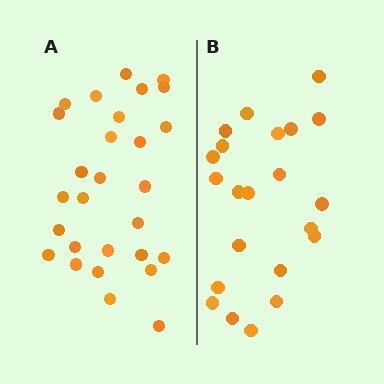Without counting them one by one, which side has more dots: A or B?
Region A (the left region) has more dots.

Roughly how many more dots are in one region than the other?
Region A has about 6 more dots than region B.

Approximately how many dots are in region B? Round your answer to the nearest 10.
About 20 dots. (The exact count is 22, which rounds to 20.)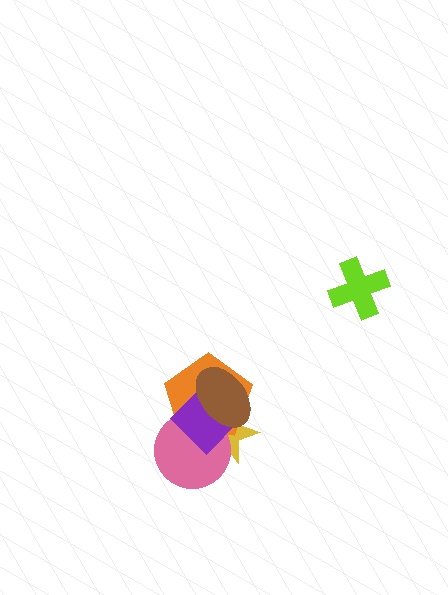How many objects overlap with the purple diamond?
4 objects overlap with the purple diamond.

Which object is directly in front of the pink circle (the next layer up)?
The purple diamond is directly in front of the pink circle.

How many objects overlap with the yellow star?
4 objects overlap with the yellow star.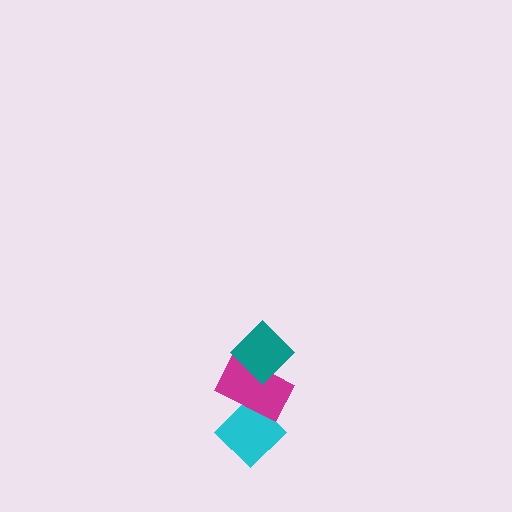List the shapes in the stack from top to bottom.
From top to bottom: the teal diamond, the magenta rectangle, the cyan diamond.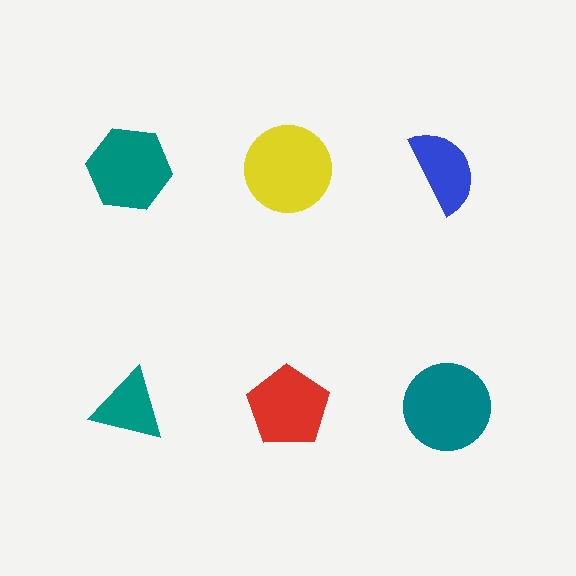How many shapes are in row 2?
3 shapes.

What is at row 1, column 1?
A teal hexagon.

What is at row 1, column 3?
A blue semicircle.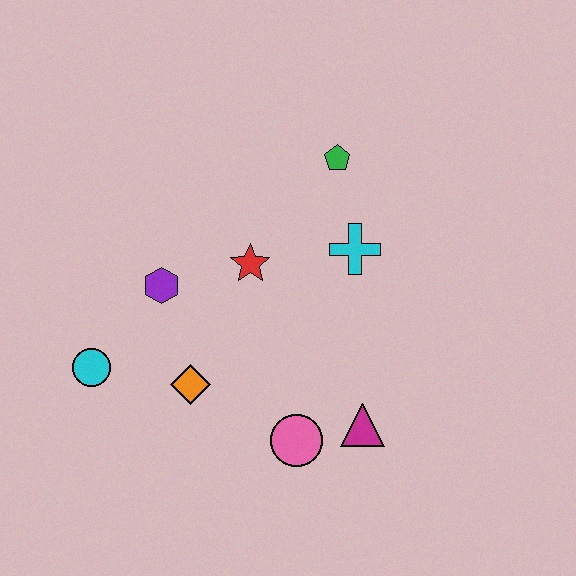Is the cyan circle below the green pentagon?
Yes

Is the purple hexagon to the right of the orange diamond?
No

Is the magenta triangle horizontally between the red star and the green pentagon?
No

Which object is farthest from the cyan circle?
The green pentagon is farthest from the cyan circle.